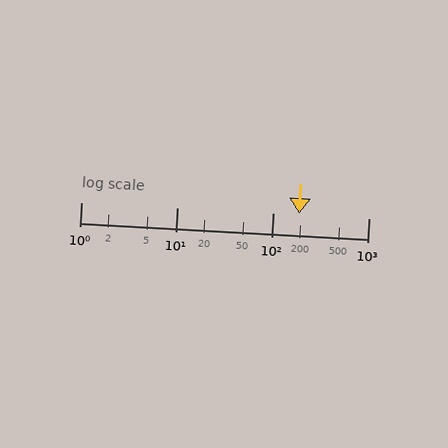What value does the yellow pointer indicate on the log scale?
The pointer indicates approximately 190.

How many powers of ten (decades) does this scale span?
The scale spans 3 decades, from 1 to 1000.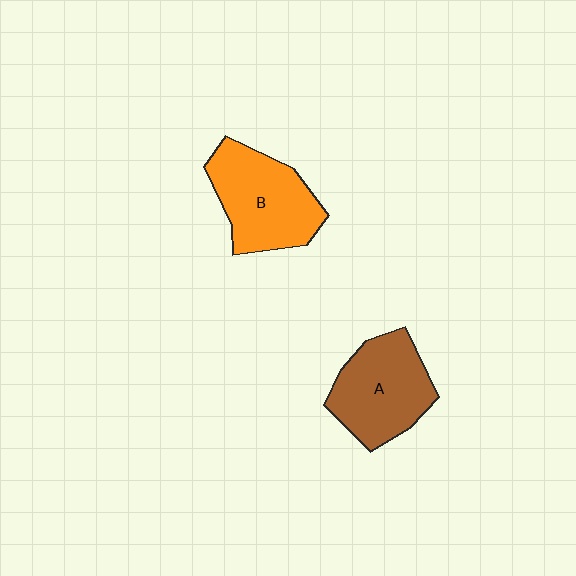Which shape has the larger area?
Shape B (orange).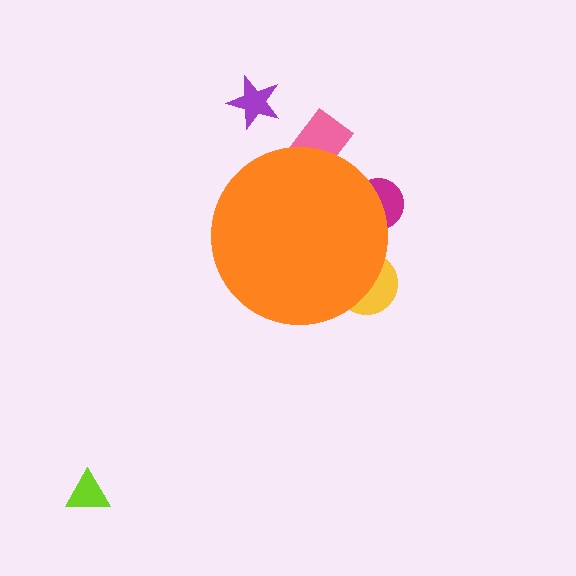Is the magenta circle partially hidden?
Yes, the magenta circle is partially hidden behind the orange circle.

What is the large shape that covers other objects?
An orange circle.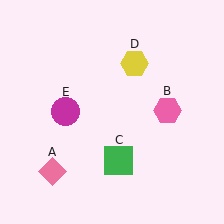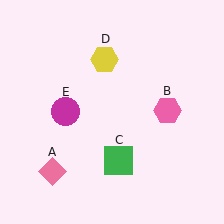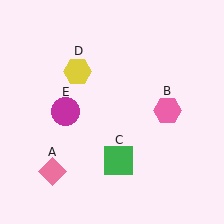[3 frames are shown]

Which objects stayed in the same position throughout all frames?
Pink diamond (object A) and pink hexagon (object B) and green square (object C) and magenta circle (object E) remained stationary.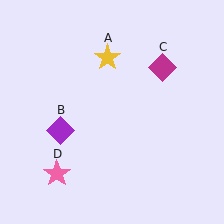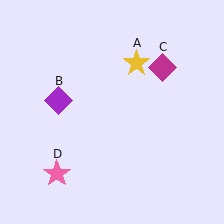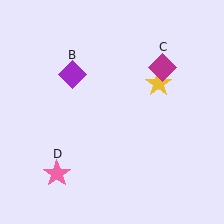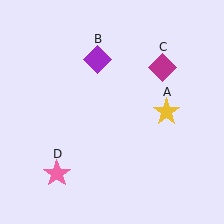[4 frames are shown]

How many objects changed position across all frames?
2 objects changed position: yellow star (object A), purple diamond (object B).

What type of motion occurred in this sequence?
The yellow star (object A), purple diamond (object B) rotated clockwise around the center of the scene.